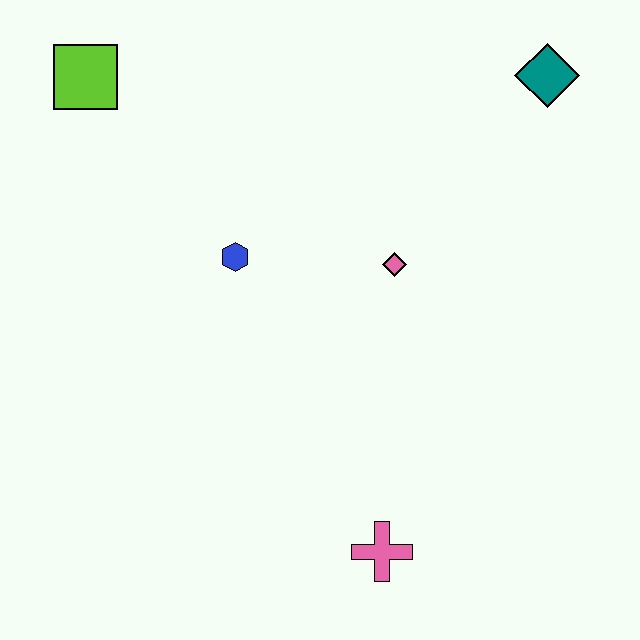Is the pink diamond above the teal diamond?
No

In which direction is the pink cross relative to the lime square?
The pink cross is below the lime square.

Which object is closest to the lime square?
The blue hexagon is closest to the lime square.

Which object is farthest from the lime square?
The pink cross is farthest from the lime square.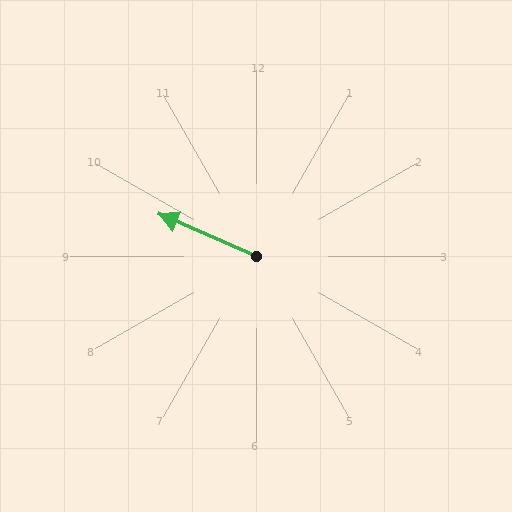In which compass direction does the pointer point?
Northwest.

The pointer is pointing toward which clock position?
Roughly 10 o'clock.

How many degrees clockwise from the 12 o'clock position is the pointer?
Approximately 293 degrees.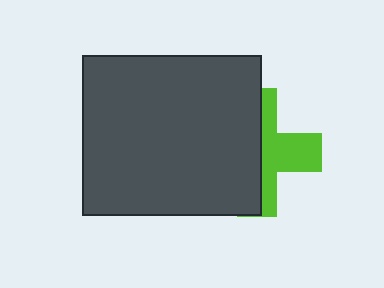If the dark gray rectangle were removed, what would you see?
You would see the complete lime cross.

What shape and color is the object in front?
The object in front is a dark gray rectangle.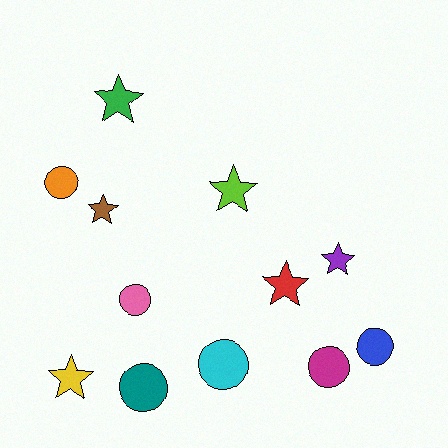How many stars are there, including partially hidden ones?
There are 6 stars.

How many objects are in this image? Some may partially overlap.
There are 12 objects.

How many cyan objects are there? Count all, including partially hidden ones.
There is 1 cyan object.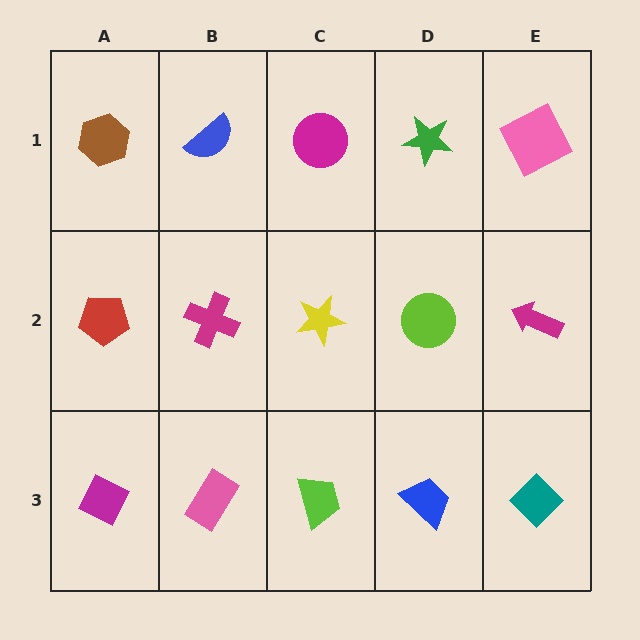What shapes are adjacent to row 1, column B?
A magenta cross (row 2, column B), a brown hexagon (row 1, column A), a magenta circle (row 1, column C).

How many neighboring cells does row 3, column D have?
3.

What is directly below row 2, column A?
A magenta diamond.